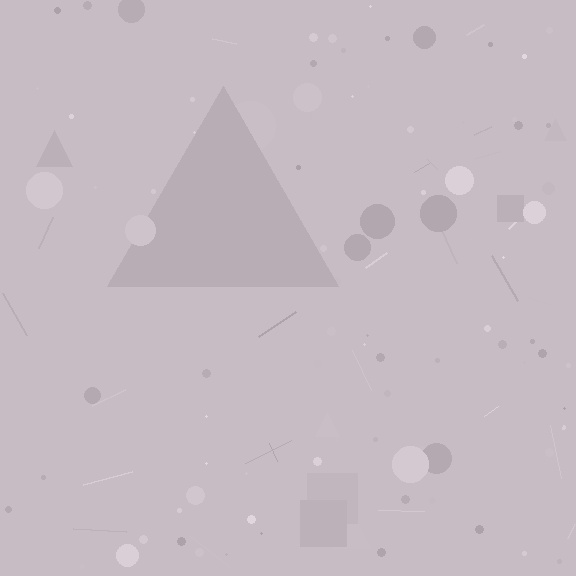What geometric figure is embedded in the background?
A triangle is embedded in the background.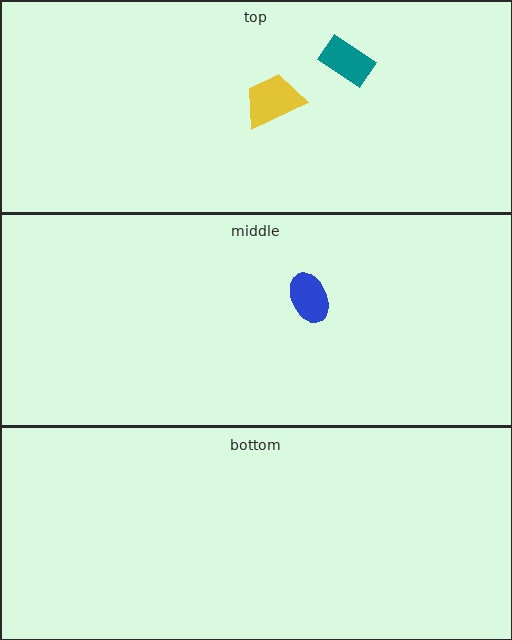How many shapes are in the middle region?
1.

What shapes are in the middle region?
The blue ellipse.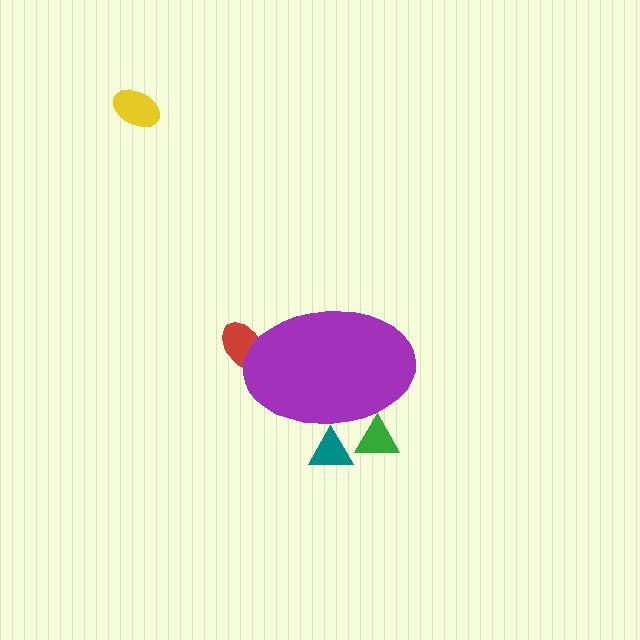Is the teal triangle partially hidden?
Yes, the teal triangle is partially hidden behind the purple ellipse.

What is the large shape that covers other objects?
A purple ellipse.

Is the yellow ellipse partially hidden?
No, the yellow ellipse is fully visible.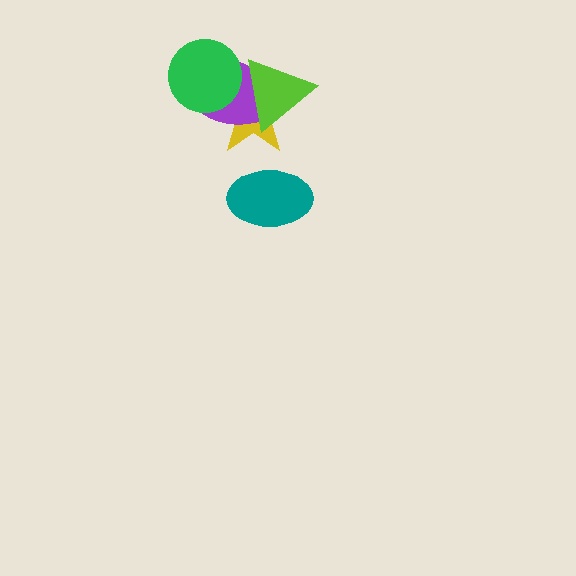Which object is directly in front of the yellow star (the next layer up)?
The purple ellipse is directly in front of the yellow star.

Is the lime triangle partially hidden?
No, no other shape covers it.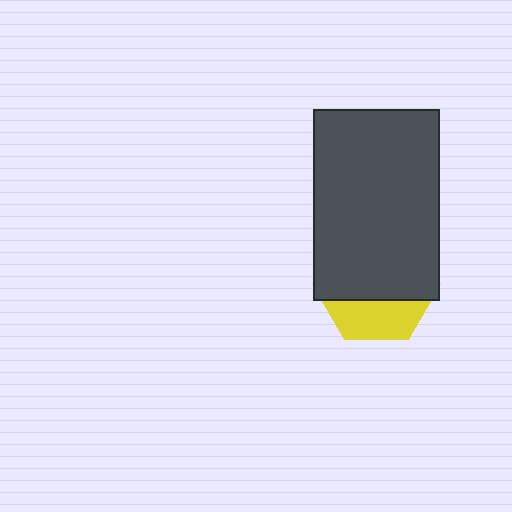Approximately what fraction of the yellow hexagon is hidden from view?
Roughly 69% of the yellow hexagon is hidden behind the dark gray rectangle.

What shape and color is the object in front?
The object in front is a dark gray rectangle.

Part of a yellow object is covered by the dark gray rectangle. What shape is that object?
It is a hexagon.